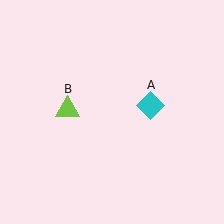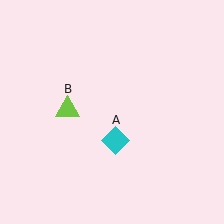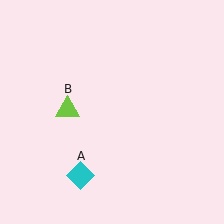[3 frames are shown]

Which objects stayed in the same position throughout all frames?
Lime triangle (object B) remained stationary.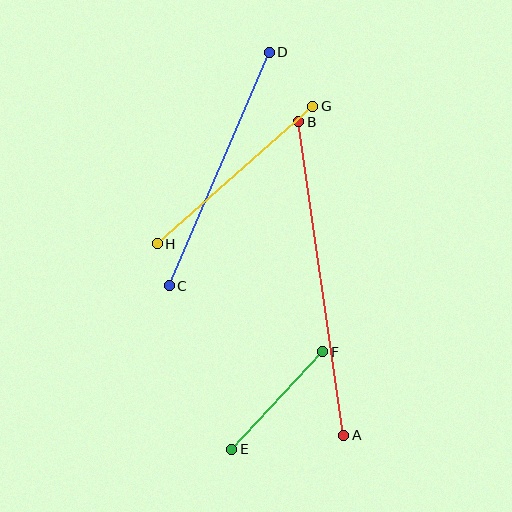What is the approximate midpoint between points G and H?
The midpoint is at approximately (235, 175) pixels.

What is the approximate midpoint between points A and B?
The midpoint is at approximately (321, 279) pixels.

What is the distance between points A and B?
The distance is approximately 317 pixels.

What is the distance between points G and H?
The distance is approximately 207 pixels.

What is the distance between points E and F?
The distance is approximately 133 pixels.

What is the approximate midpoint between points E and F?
The midpoint is at approximately (277, 401) pixels.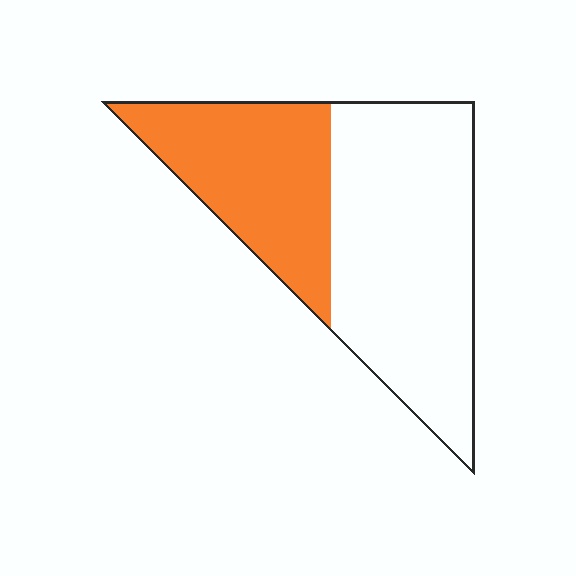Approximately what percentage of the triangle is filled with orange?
Approximately 40%.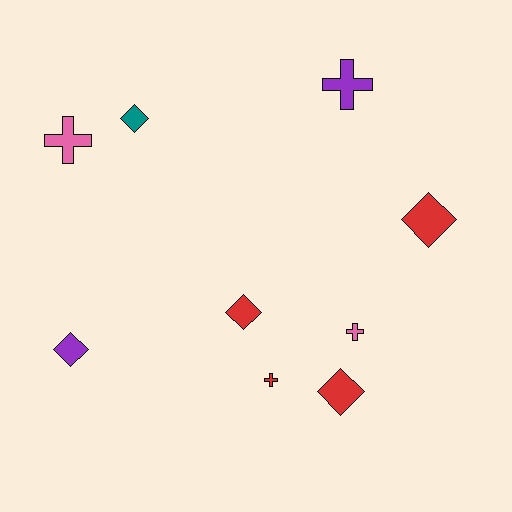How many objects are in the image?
There are 9 objects.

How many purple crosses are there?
There is 1 purple cross.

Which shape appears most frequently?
Diamond, with 5 objects.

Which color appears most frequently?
Red, with 4 objects.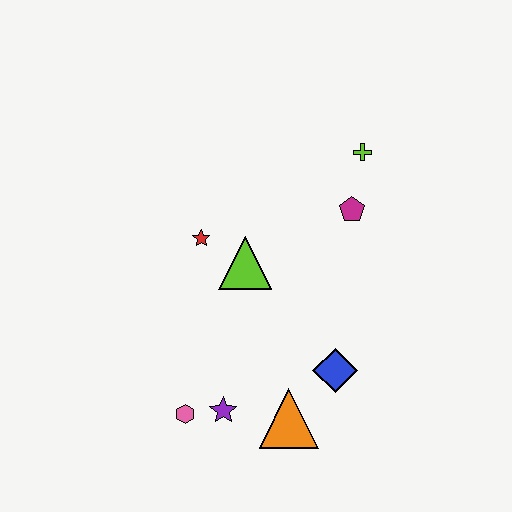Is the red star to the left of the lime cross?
Yes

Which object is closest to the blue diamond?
The orange triangle is closest to the blue diamond.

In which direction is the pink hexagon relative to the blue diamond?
The pink hexagon is to the left of the blue diamond.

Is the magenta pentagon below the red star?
No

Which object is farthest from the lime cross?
The pink hexagon is farthest from the lime cross.